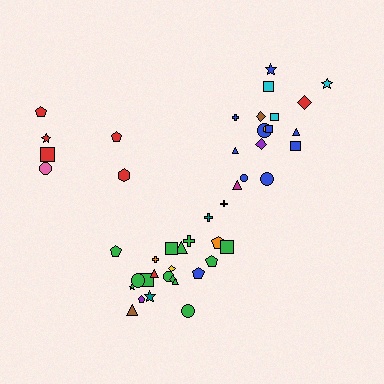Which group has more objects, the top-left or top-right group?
The top-right group.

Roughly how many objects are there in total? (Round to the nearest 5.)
Roughly 45 objects in total.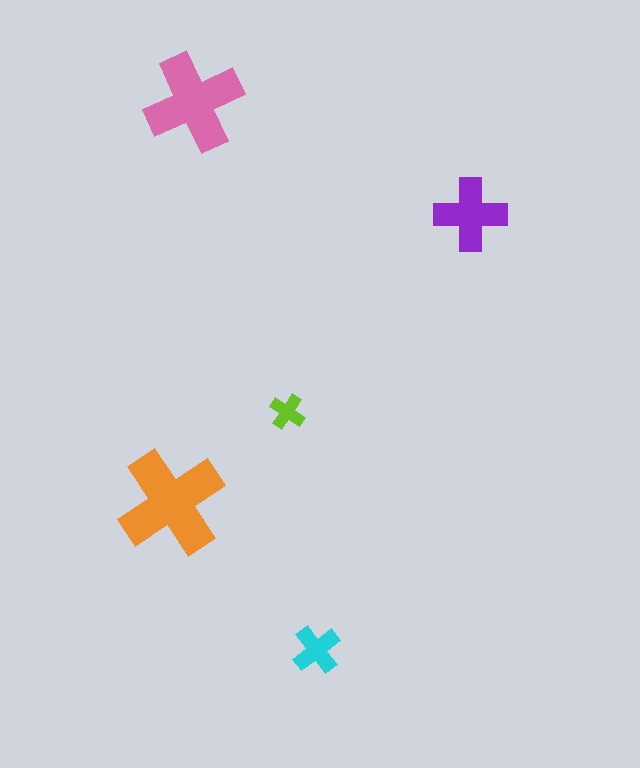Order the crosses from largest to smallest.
the orange one, the pink one, the purple one, the cyan one, the lime one.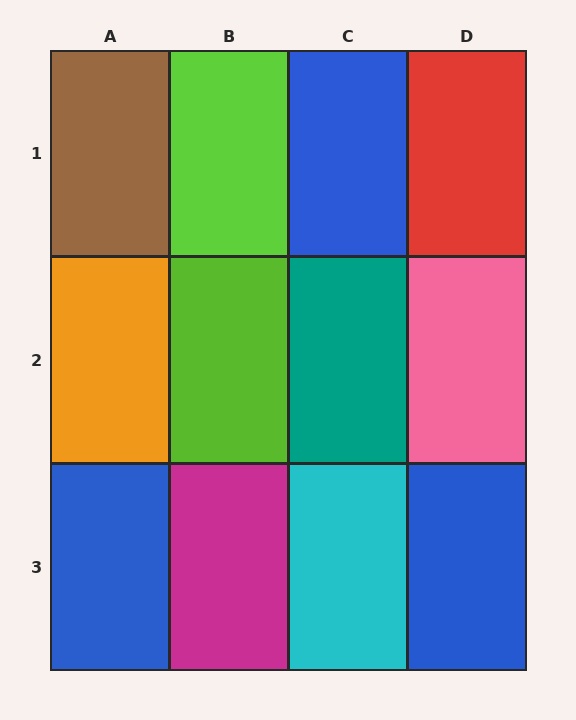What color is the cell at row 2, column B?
Lime.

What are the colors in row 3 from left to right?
Blue, magenta, cyan, blue.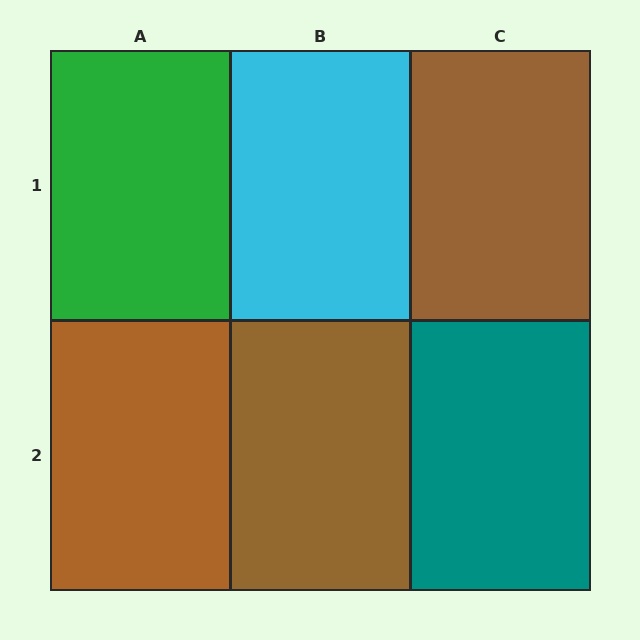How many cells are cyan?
1 cell is cyan.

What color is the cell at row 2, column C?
Teal.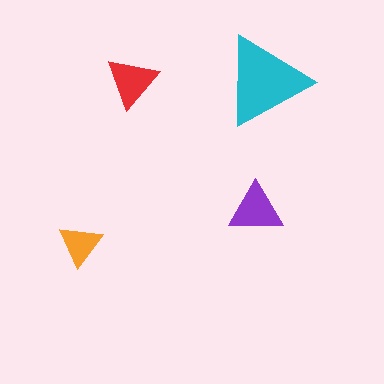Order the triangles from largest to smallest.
the cyan one, the purple one, the red one, the orange one.